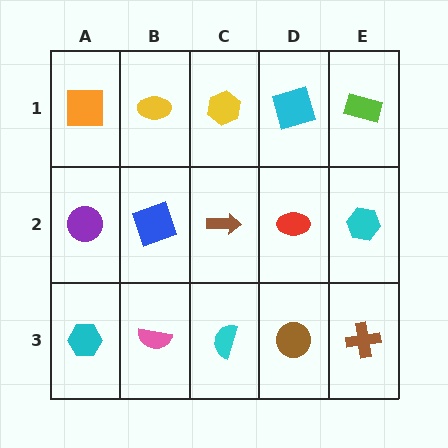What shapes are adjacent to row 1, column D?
A red ellipse (row 2, column D), a yellow hexagon (row 1, column C), a lime rectangle (row 1, column E).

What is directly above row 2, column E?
A lime rectangle.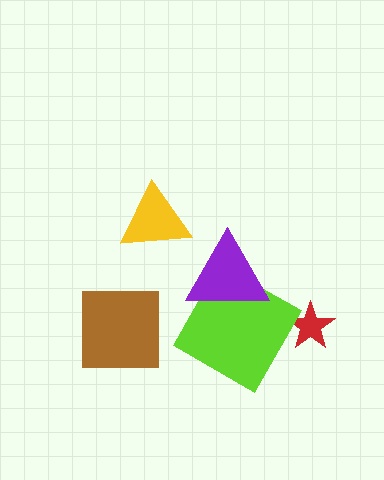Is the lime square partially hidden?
Yes, it is partially covered by another shape.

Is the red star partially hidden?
No, no other shape covers it.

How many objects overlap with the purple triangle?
1 object overlaps with the purple triangle.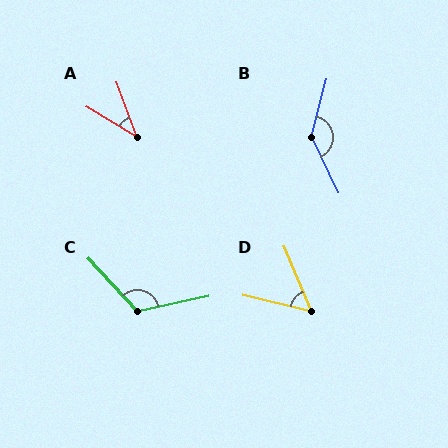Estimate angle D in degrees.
Approximately 53 degrees.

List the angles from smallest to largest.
A (38°), D (53°), C (121°), B (140°).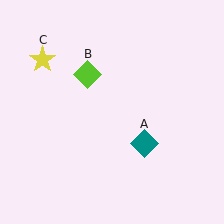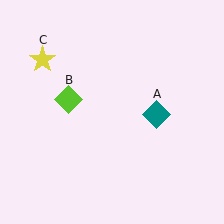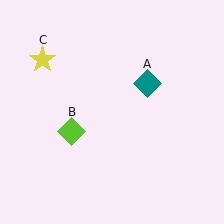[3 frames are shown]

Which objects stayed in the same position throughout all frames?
Yellow star (object C) remained stationary.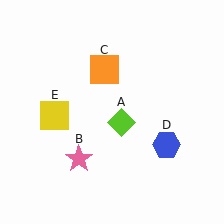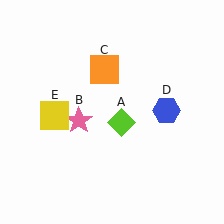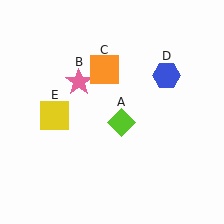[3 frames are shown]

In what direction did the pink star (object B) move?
The pink star (object B) moved up.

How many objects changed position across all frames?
2 objects changed position: pink star (object B), blue hexagon (object D).